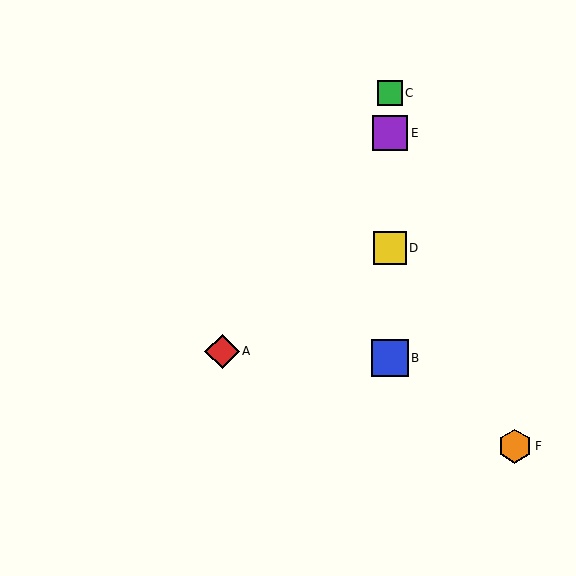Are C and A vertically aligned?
No, C is at x≈390 and A is at x≈222.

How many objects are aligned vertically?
4 objects (B, C, D, E) are aligned vertically.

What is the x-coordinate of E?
Object E is at x≈390.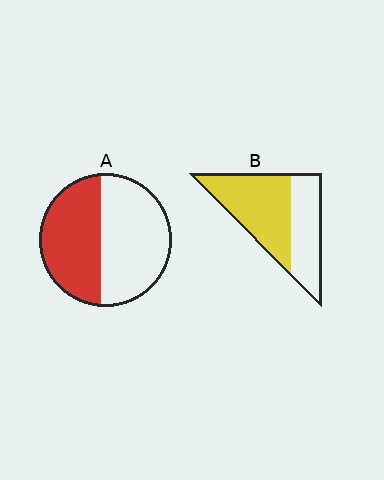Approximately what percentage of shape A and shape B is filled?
A is approximately 45% and B is approximately 60%.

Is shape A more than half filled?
No.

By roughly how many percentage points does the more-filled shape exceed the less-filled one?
By roughly 15 percentage points (B over A).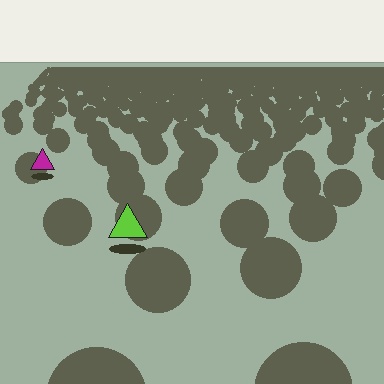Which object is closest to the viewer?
The lime triangle is closest. The texture marks near it are larger and more spread out.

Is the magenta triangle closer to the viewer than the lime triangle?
No. The lime triangle is closer — you can tell from the texture gradient: the ground texture is coarser near it.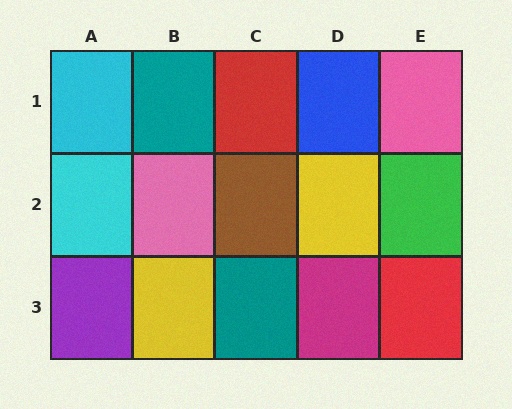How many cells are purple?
1 cell is purple.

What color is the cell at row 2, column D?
Yellow.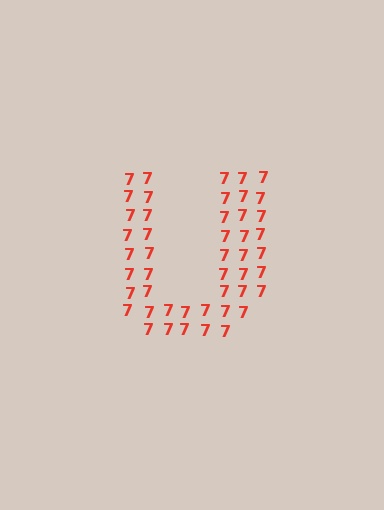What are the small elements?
The small elements are digit 7's.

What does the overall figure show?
The overall figure shows the letter U.